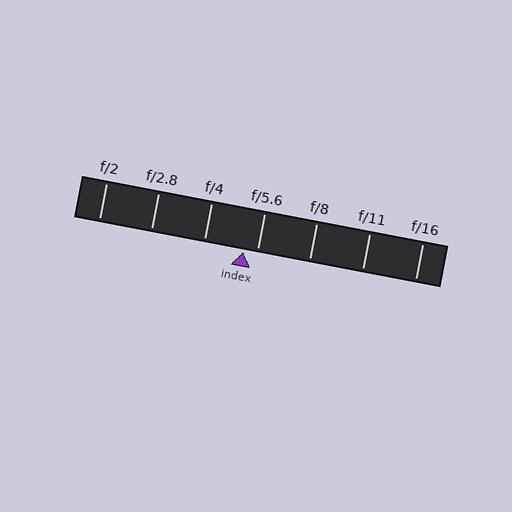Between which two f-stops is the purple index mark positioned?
The index mark is between f/4 and f/5.6.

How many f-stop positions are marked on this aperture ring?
There are 7 f-stop positions marked.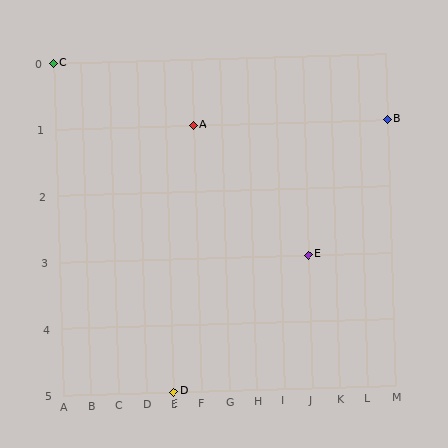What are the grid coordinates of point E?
Point E is at grid coordinates (J, 3).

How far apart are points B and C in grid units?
Points B and C are 12 columns and 1 row apart (about 12.0 grid units diagonally).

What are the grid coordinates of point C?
Point C is at grid coordinates (A, 0).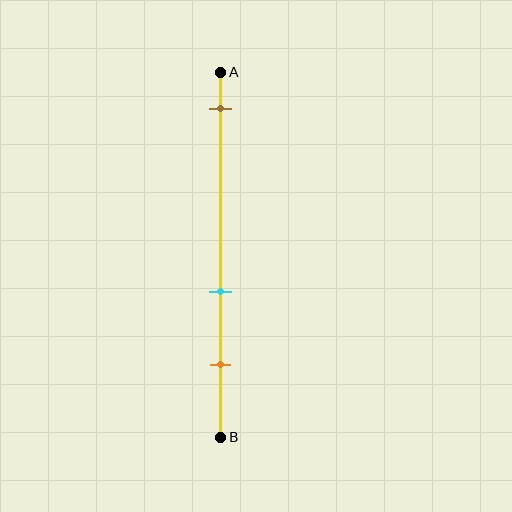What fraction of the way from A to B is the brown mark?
The brown mark is approximately 10% (0.1) of the way from A to B.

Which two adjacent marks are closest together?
The cyan and orange marks are the closest adjacent pair.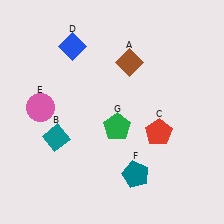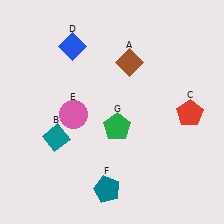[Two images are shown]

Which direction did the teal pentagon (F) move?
The teal pentagon (F) moved left.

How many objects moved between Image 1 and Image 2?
3 objects moved between the two images.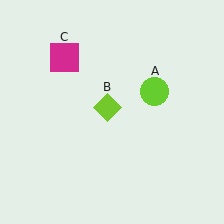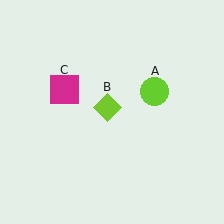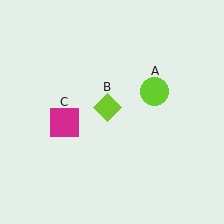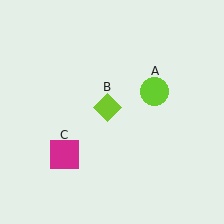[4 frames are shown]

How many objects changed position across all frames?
1 object changed position: magenta square (object C).